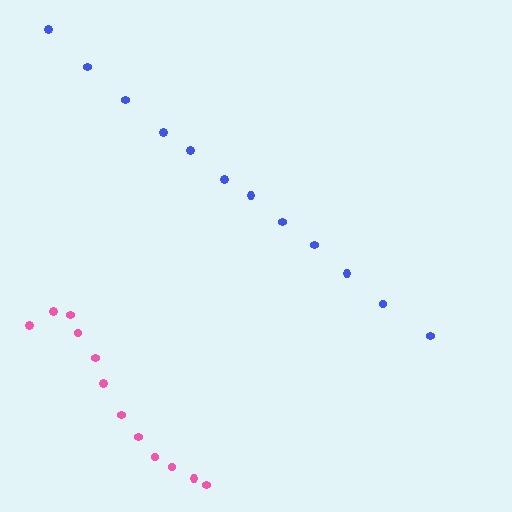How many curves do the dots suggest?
There are 2 distinct paths.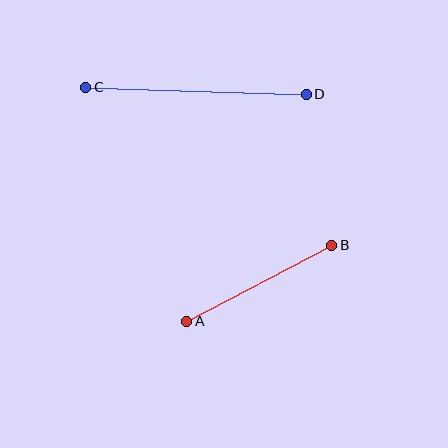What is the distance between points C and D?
The distance is approximately 221 pixels.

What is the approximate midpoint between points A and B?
The midpoint is at approximately (259, 283) pixels.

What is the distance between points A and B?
The distance is approximately 164 pixels.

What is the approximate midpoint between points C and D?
The midpoint is at approximately (196, 91) pixels.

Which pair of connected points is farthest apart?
Points C and D are farthest apart.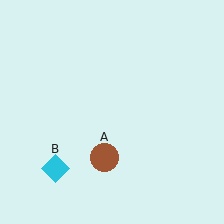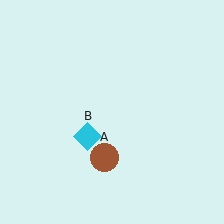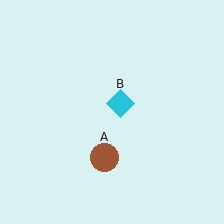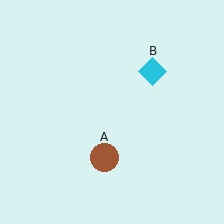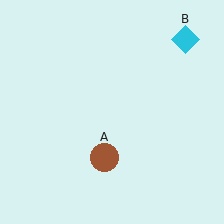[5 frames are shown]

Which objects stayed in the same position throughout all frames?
Brown circle (object A) remained stationary.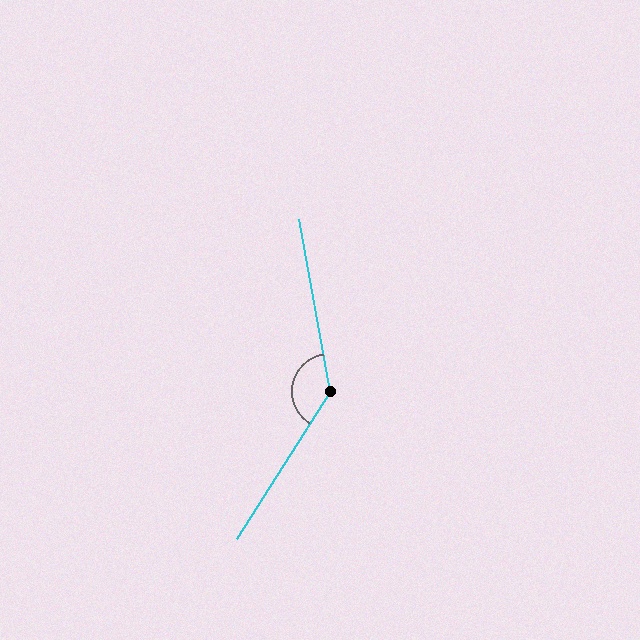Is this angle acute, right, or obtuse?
It is obtuse.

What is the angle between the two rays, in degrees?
Approximately 138 degrees.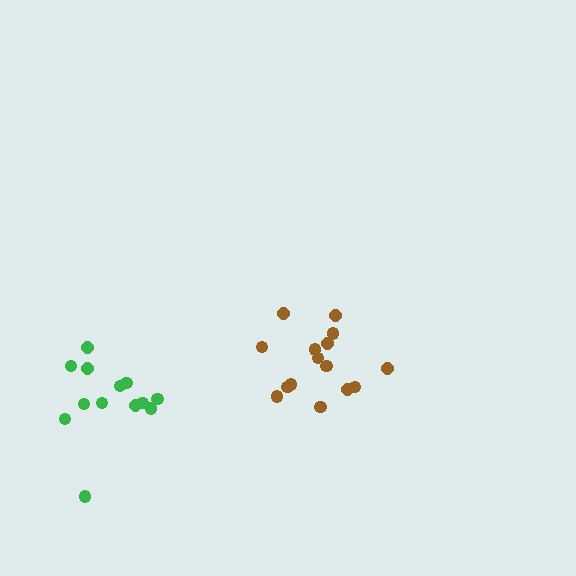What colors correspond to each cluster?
The clusters are colored: brown, green.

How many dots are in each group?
Group 1: 15 dots, Group 2: 13 dots (28 total).